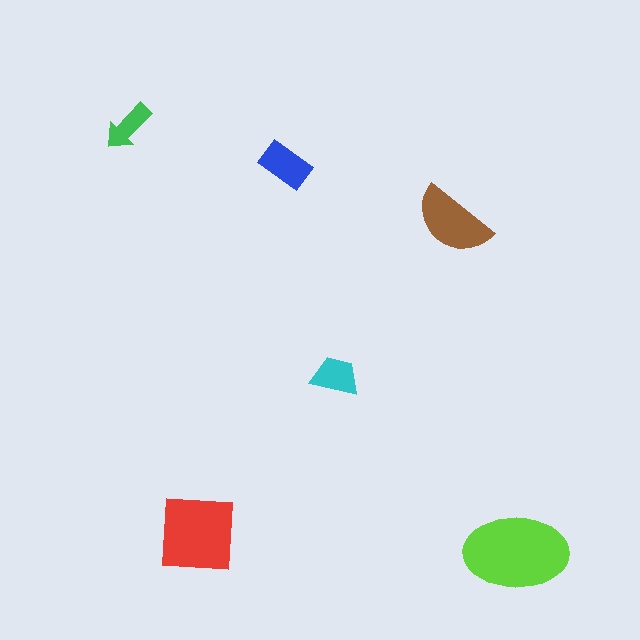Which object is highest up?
The green arrow is topmost.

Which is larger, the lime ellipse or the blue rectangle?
The lime ellipse.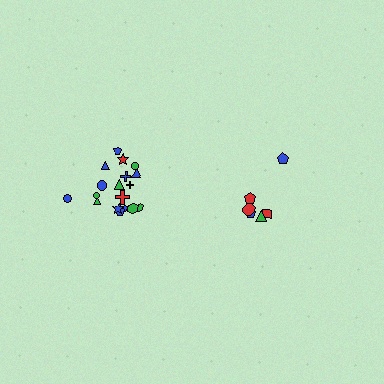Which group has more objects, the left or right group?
The left group.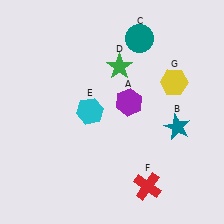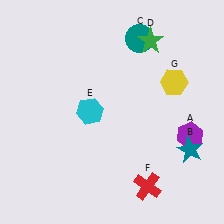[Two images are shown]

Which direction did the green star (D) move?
The green star (D) moved right.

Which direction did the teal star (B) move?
The teal star (B) moved down.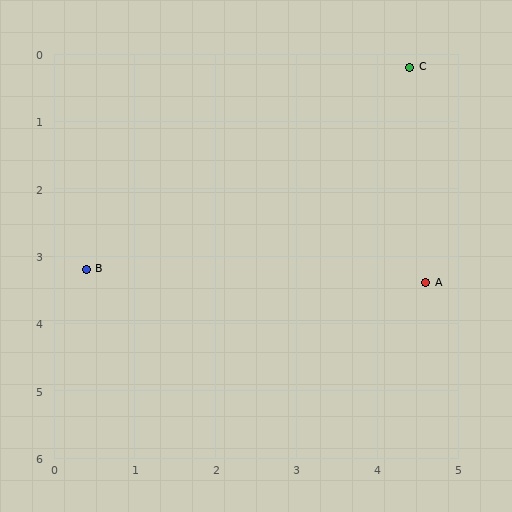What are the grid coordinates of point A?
Point A is at approximately (4.6, 3.4).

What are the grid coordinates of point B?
Point B is at approximately (0.4, 3.2).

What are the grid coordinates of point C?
Point C is at approximately (4.4, 0.2).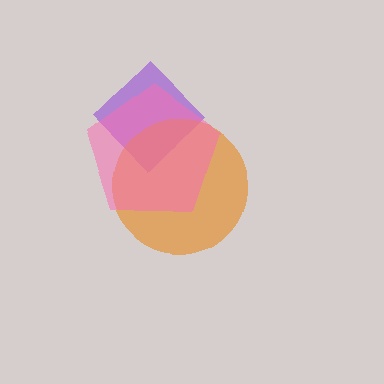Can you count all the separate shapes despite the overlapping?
Yes, there are 3 separate shapes.